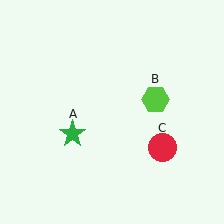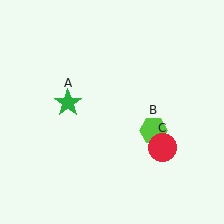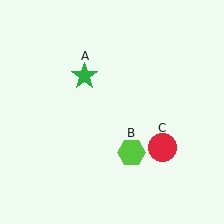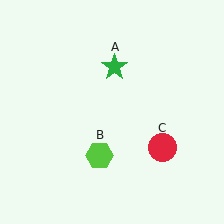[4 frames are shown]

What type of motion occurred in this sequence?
The green star (object A), lime hexagon (object B) rotated clockwise around the center of the scene.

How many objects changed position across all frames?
2 objects changed position: green star (object A), lime hexagon (object B).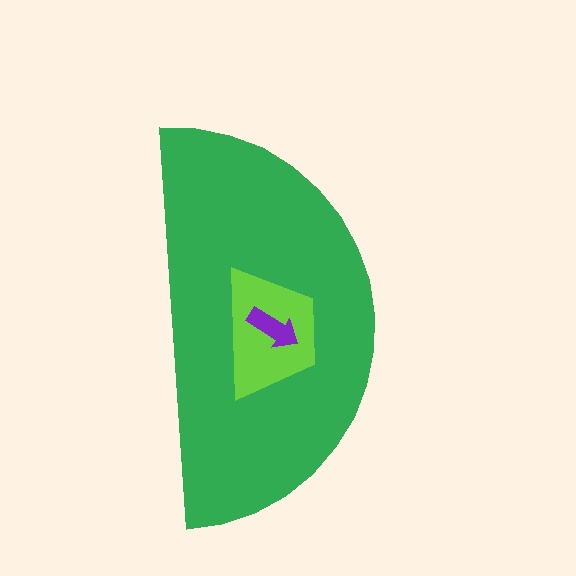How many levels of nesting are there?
3.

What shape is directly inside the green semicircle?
The lime trapezoid.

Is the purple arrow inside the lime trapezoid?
Yes.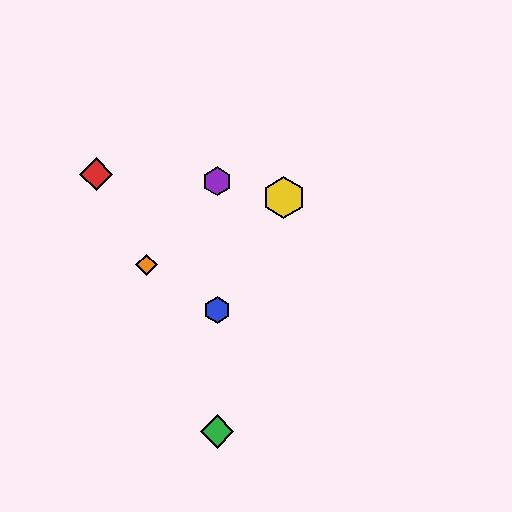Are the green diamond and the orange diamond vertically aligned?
No, the green diamond is at x≈217 and the orange diamond is at x≈146.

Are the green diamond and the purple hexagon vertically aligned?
Yes, both are at x≈217.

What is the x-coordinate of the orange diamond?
The orange diamond is at x≈146.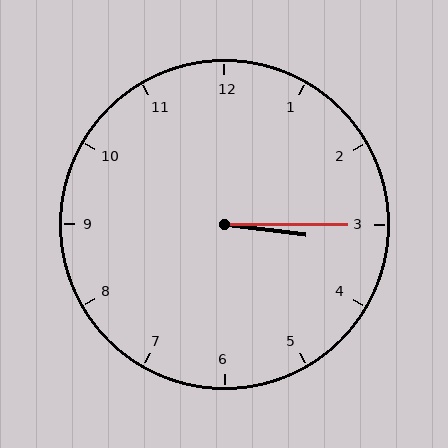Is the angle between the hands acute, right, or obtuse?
It is acute.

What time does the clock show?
3:15.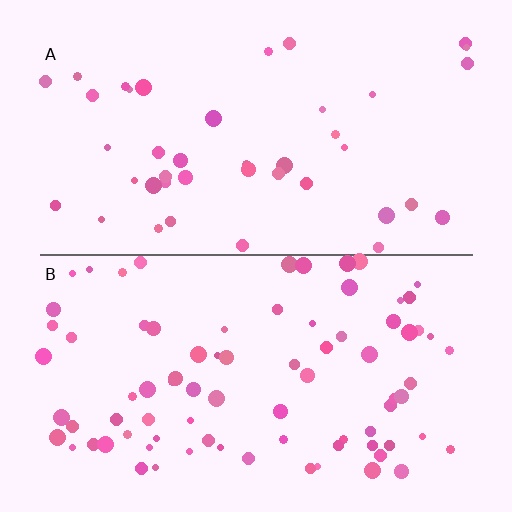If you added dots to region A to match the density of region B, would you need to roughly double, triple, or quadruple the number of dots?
Approximately double.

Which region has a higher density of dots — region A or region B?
B (the bottom).